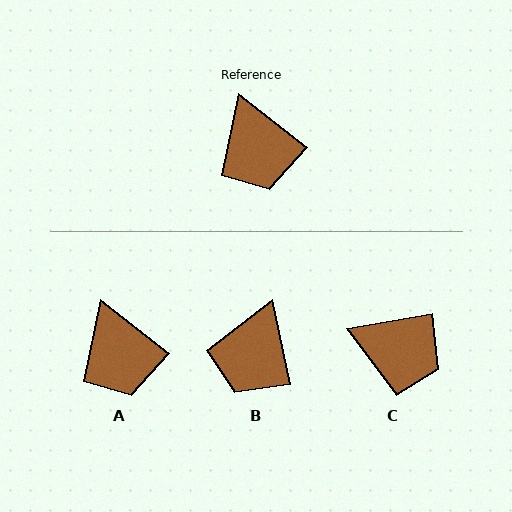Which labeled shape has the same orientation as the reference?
A.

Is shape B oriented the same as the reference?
No, it is off by about 40 degrees.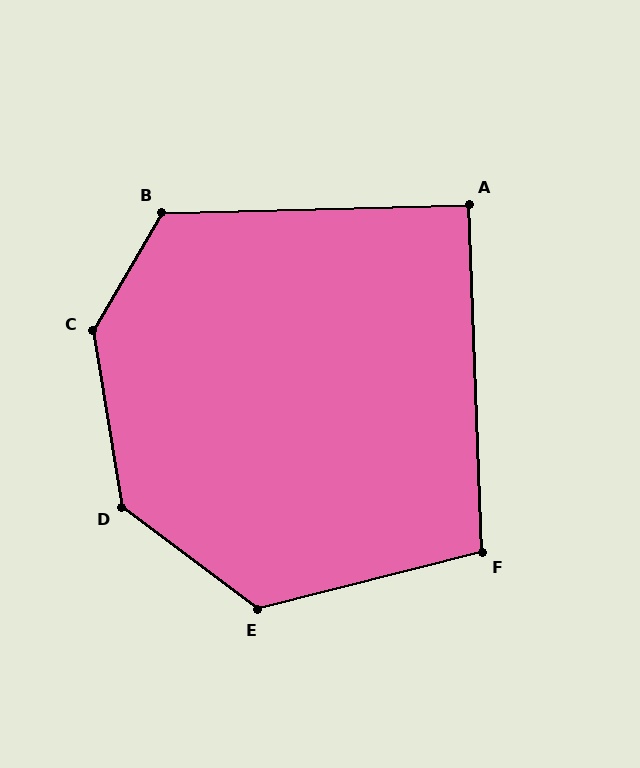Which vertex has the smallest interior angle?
A, at approximately 91 degrees.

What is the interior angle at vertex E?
Approximately 129 degrees (obtuse).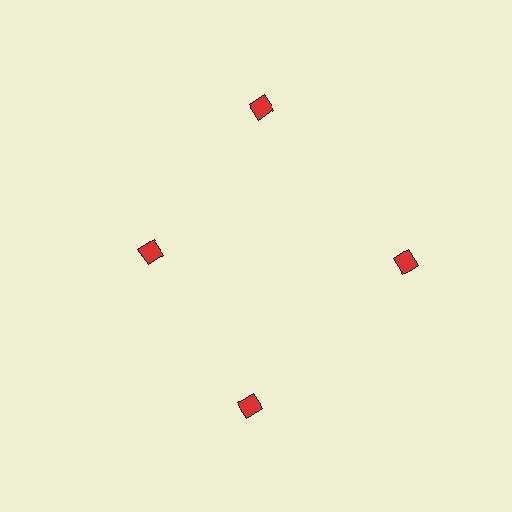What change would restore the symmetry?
The symmetry would be restored by moving it outward, back onto the ring so that all 4 squares sit at equal angles and equal distance from the center.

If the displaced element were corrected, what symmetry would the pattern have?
It would have 4-fold rotational symmetry — the pattern would map onto itself every 90 degrees.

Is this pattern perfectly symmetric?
No. The 4 red squares are arranged in a ring, but one element near the 9 o'clock position is pulled inward toward the center, breaking the 4-fold rotational symmetry.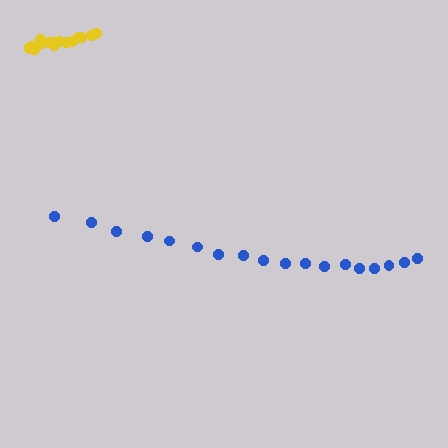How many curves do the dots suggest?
There are 2 distinct paths.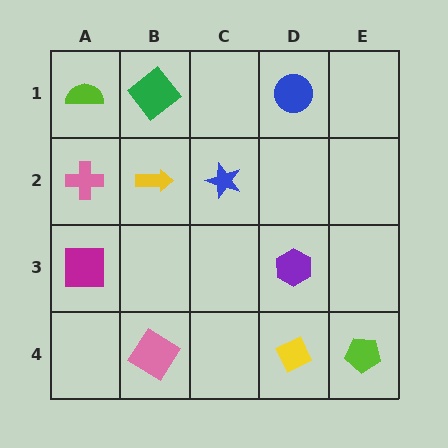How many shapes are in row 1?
3 shapes.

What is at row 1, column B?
A green diamond.